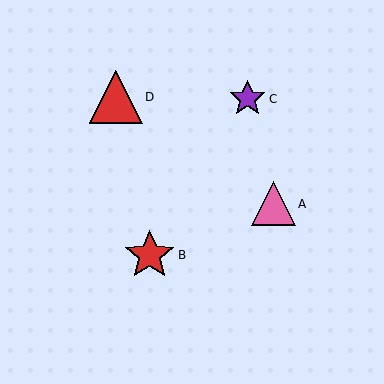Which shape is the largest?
The red triangle (labeled D) is the largest.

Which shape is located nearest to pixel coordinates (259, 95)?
The purple star (labeled C) at (248, 99) is nearest to that location.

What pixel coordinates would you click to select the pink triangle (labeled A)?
Click at (273, 204) to select the pink triangle A.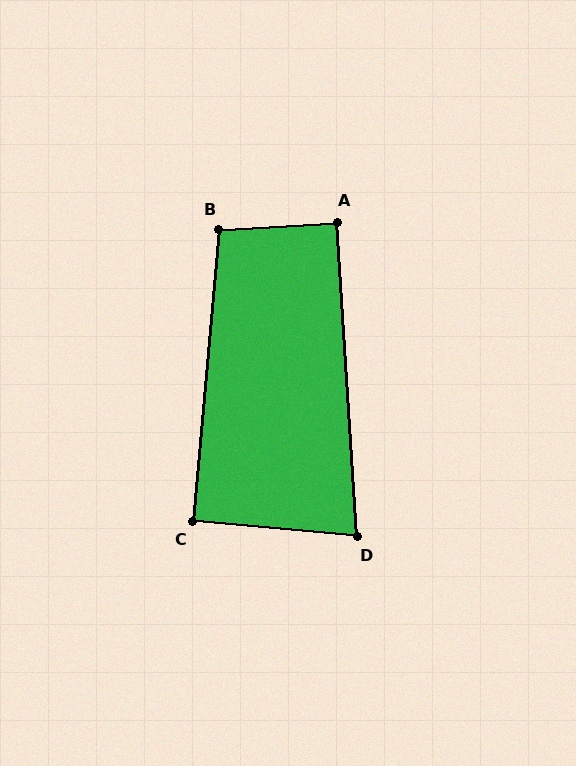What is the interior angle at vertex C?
Approximately 90 degrees (approximately right).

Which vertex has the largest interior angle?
B, at approximately 99 degrees.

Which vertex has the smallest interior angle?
D, at approximately 81 degrees.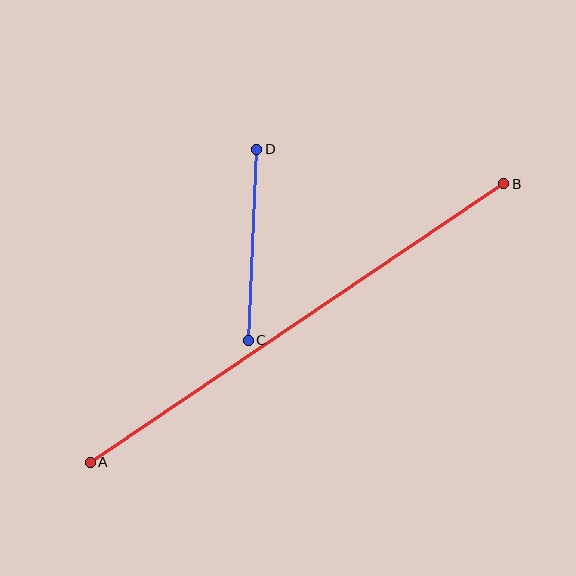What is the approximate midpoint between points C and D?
The midpoint is at approximately (253, 245) pixels.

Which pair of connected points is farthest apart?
Points A and B are farthest apart.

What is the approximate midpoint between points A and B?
The midpoint is at approximately (297, 323) pixels.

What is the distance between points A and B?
The distance is approximately 499 pixels.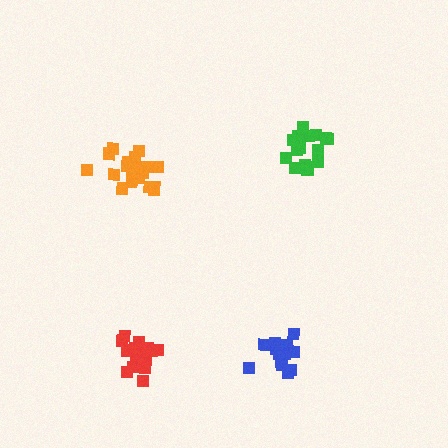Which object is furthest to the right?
The green cluster is rightmost.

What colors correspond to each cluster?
The clusters are colored: green, orange, blue, red.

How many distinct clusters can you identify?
There are 4 distinct clusters.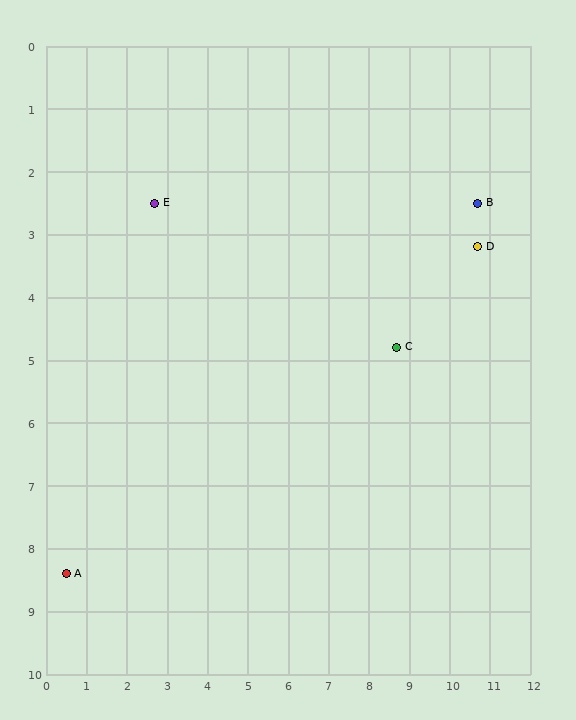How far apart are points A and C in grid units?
Points A and C are about 9.0 grid units apart.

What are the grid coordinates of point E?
Point E is at approximately (2.7, 2.5).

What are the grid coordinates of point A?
Point A is at approximately (0.5, 8.4).